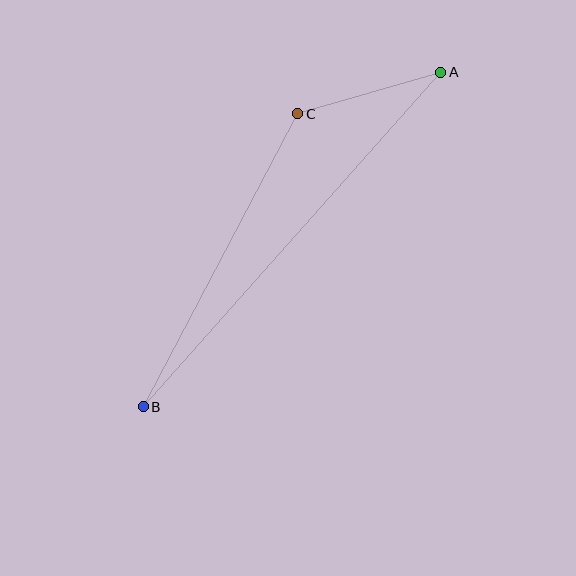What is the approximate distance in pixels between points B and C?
The distance between B and C is approximately 331 pixels.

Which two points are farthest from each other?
Points A and B are farthest from each other.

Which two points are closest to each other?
Points A and C are closest to each other.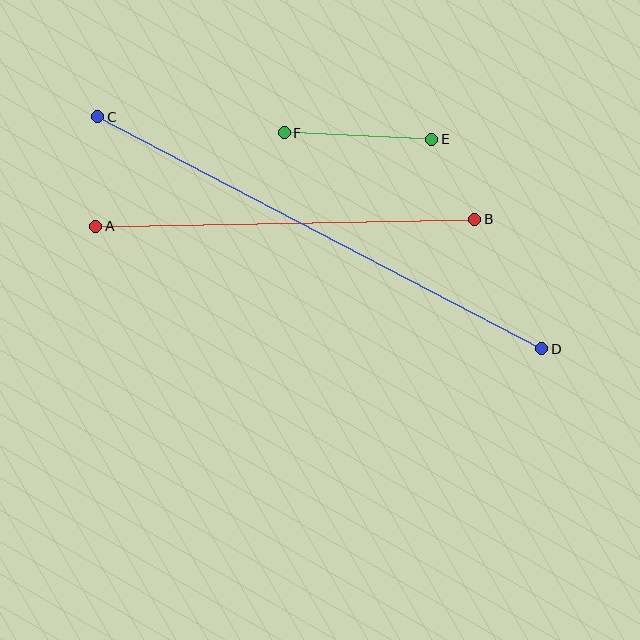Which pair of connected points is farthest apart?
Points C and D are farthest apart.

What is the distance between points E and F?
The distance is approximately 148 pixels.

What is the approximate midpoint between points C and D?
The midpoint is at approximately (320, 233) pixels.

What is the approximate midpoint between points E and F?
The midpoint is at approximately (358, 136) pixels.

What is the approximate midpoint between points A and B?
The midpoint is at approximately (285, 223) pixels.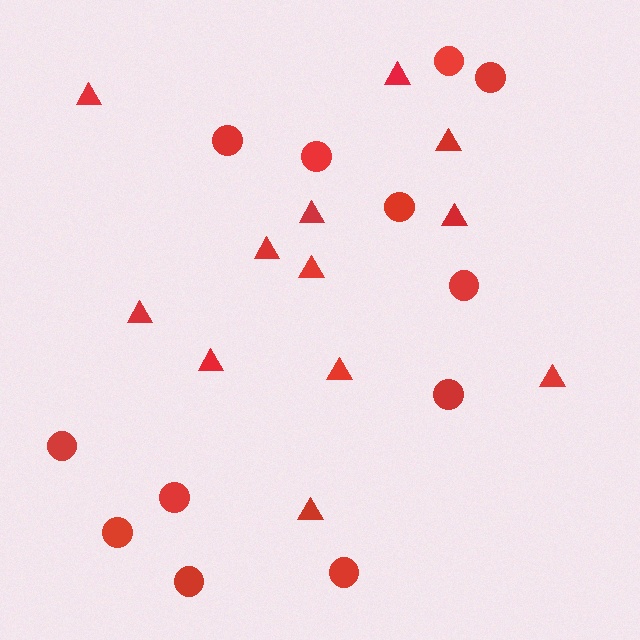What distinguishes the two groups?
There are 2 groups: one group of circles (12) and one group of triangles (12).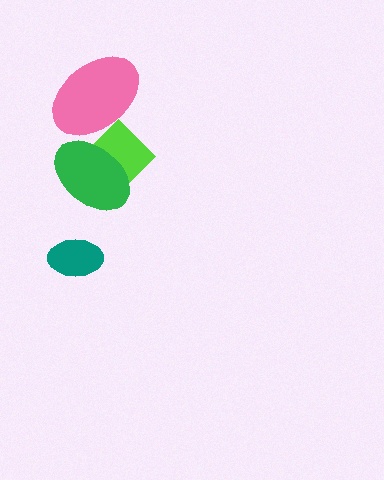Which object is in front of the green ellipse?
The pink ellipse is in front of the green ellipse.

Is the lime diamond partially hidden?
Yes, it is partially covered by another shape.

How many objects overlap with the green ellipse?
2 objects overlap with the green ellipse.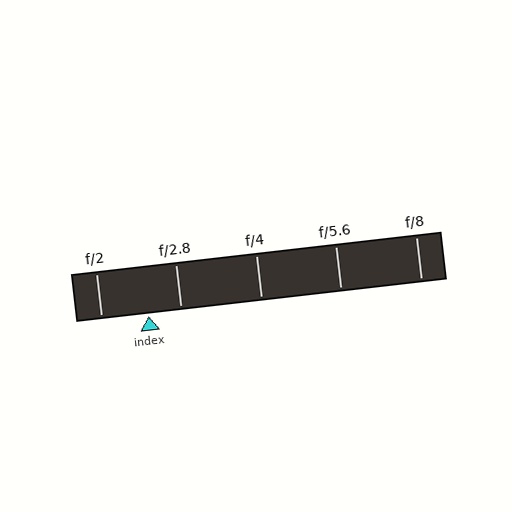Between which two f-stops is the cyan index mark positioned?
The index mark is between f/2 and f/2.8.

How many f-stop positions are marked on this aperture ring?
There are 5 f-stop positions marked.